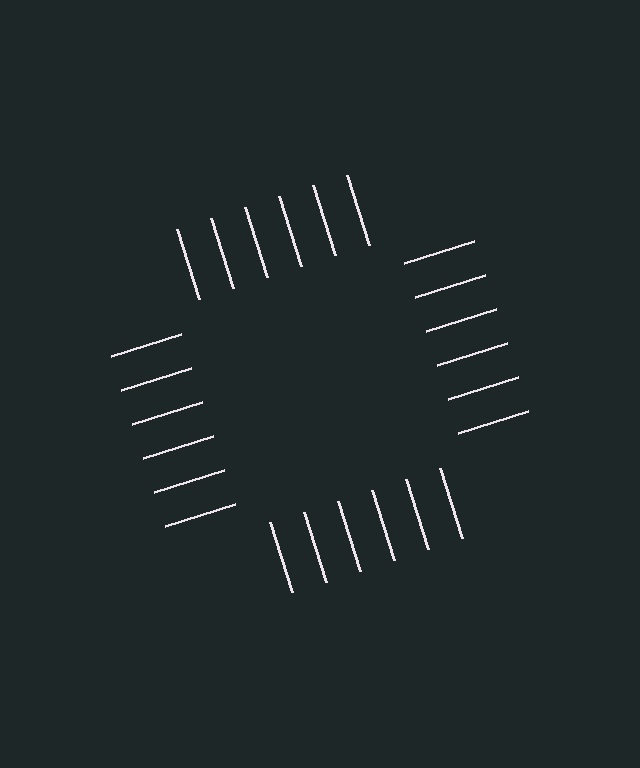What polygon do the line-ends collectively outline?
An illusory square — the line segments terminate on its edges but no continuous stroke is drawn.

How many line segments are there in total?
24 — 6 along each of the 4 edges.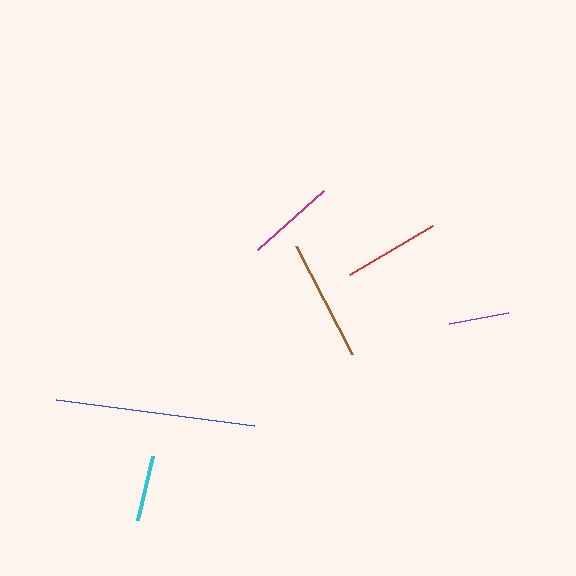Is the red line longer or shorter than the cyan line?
The red line is longer than the cyan line.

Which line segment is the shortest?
The purple line is the shortest at approximately 61 pixels.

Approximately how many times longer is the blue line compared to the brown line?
The blue line is approximately 1.6 times the length of the brown line.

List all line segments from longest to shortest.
From longest to shortest: blue, brown, red, magenta, cyan, purple.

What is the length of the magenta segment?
The magenta segment is approximately 88 pixels long.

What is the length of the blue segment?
The blue segment is approximately 200 pixels long.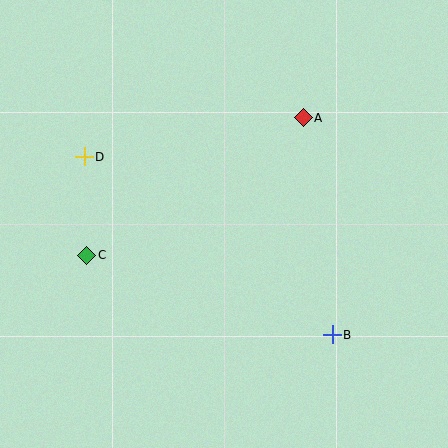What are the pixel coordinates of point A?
Point A is at (303, 118).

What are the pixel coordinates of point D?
Point D is at (84, 157).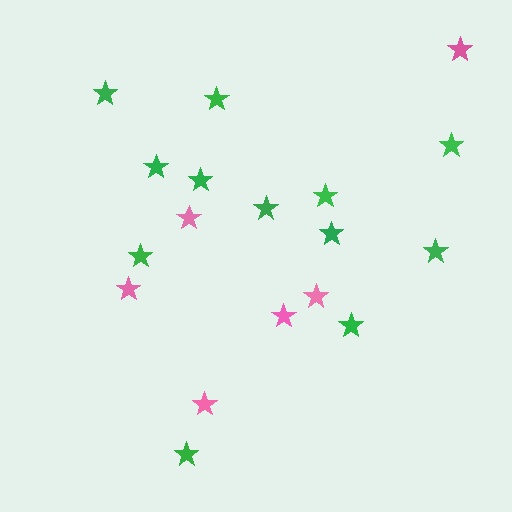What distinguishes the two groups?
There are 2 groups: one group of green stars (12) and one group of pink stars (6).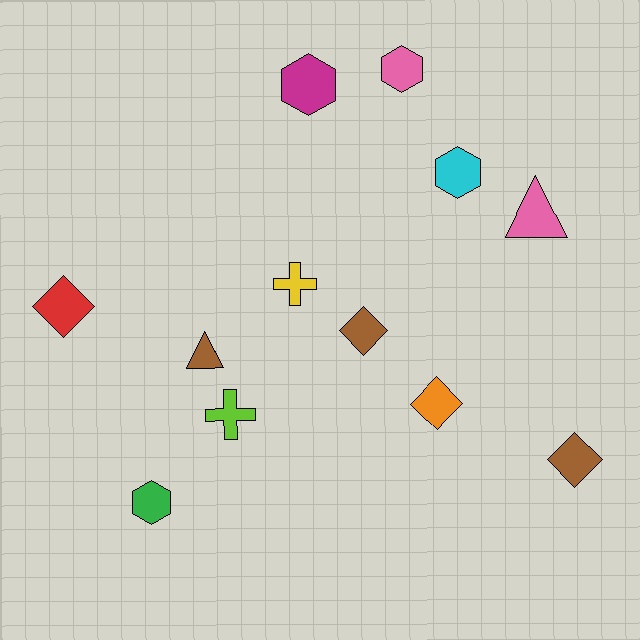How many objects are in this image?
There are 12 objects.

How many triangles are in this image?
There are 2 triangles.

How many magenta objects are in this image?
There is 1 magenta object.